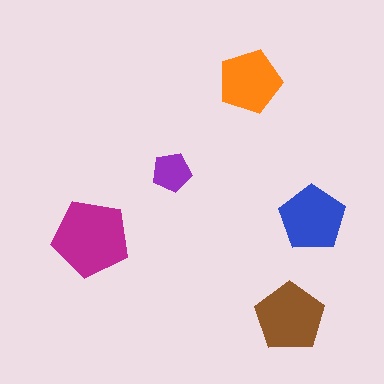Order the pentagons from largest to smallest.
the magenta one, the brown one, the blue one, the orange one, the purple one.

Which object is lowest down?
The brown pentagon is bottommost.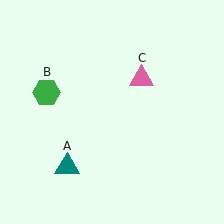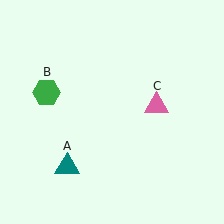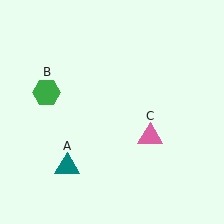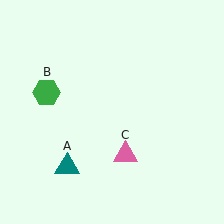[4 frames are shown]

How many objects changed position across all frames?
1 object changed position: pink triangle (object C).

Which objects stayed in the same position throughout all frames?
Teal triangle (object A) and green hexagon (object B) remained stationary.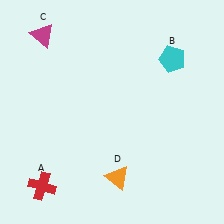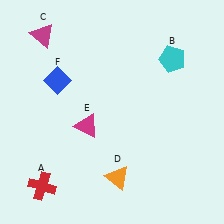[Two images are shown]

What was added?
A magenta triangle (E), a blue diamond (F) were added in Image 2.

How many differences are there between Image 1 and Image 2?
There are 2 differences between the two images.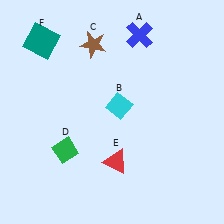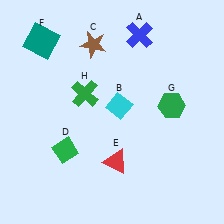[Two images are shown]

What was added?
A green hexagon (G), a green cross (H) were added in Image 2.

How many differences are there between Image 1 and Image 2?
There are 2 differences between the two images.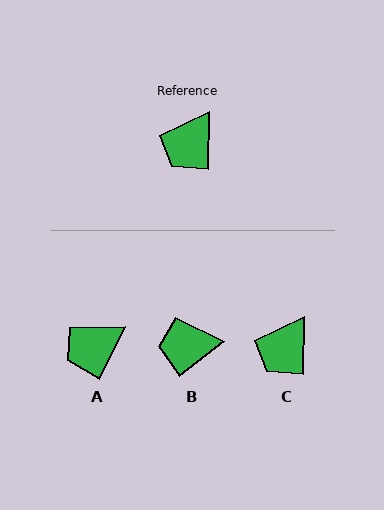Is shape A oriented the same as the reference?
No, it is off by about 25 degrees.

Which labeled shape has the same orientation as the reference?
C.